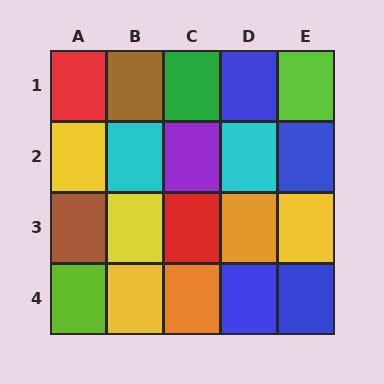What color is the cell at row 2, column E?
Blue.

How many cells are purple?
1 cell is purple.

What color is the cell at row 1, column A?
Red.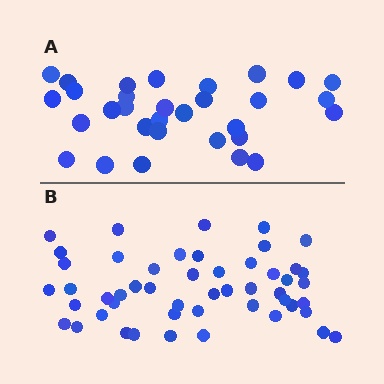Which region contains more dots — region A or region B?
Region B (the bottom region) has more dots.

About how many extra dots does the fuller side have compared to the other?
Region B has approximately 20 more dots than region A.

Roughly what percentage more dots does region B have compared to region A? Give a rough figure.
About 60% more.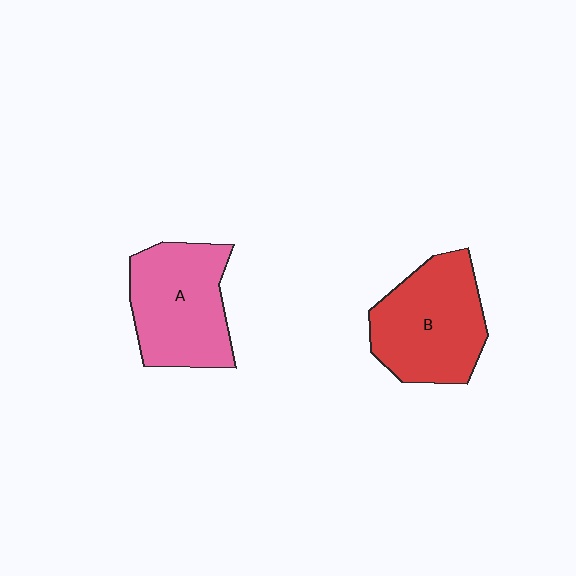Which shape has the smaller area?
Shape A (pink).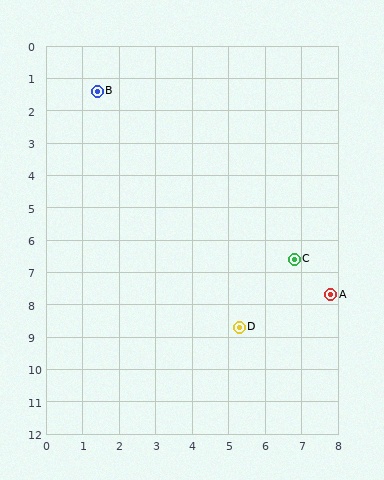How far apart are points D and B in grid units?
Points D and B are about 8.3 grid units apart.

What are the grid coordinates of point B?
Point B is at approximately (1.4, 1.4).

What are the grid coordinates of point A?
Point A is at approximately (7.8, 7.7).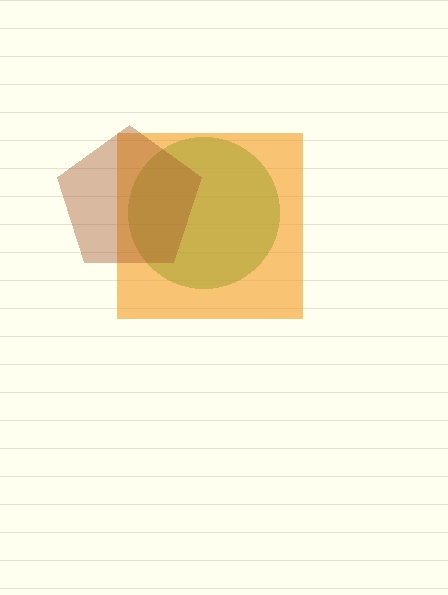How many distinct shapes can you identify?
There are 3 distinct shapes: a green circle, an orange square, a brown pentagon.